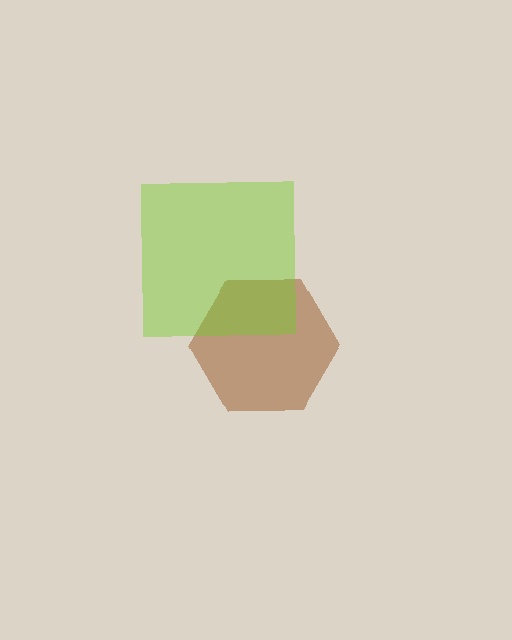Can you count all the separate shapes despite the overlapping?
Yes, there are 2 separate shapes.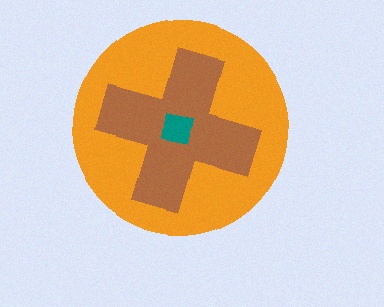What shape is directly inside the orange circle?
The brown cross.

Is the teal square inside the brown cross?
Yes.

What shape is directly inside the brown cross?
The teal square.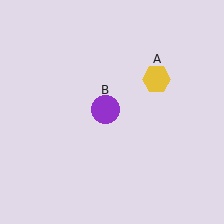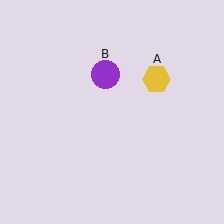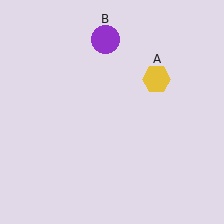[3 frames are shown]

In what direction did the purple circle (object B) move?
The purple circle (object B) moved up.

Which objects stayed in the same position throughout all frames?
Yellow hexagon (object A) remained stationary.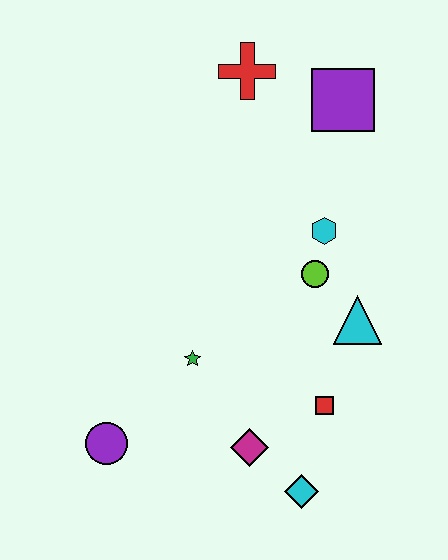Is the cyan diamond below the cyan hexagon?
Yes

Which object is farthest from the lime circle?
The purple circle is farthest from the lime circle.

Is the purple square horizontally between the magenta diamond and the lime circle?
No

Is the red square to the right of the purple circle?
Yes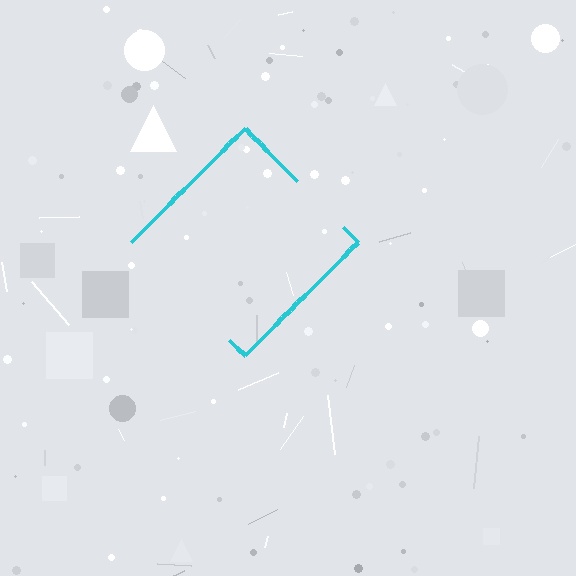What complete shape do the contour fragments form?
The contour fragments form a diamond.